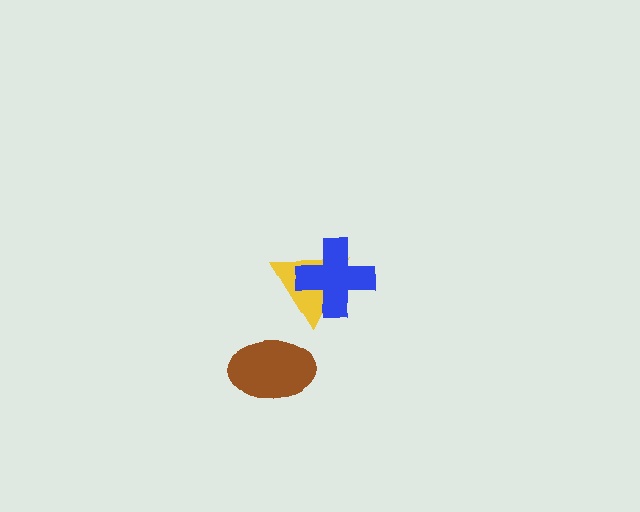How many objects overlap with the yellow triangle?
1 object overlaps with the yellow triangle.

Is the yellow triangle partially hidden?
Yes, it is partially covered by another shape.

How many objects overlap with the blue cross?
1 object overlaps with the blue cross.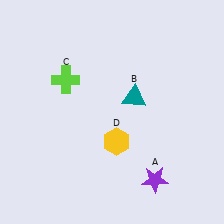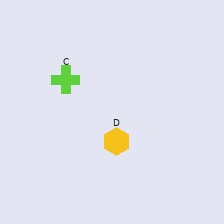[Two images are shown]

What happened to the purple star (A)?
The purple star (A) was removed in Image 2. It was in the bottom-right area of Image 1.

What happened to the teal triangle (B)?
The teal triangle (B) was removed in Image 2. It was in the top-right area of Image 1.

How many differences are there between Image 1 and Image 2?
There are 2 differences between the two images.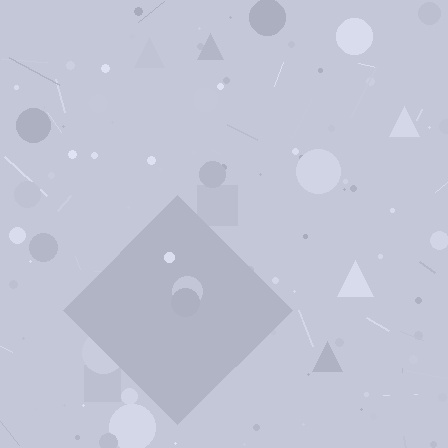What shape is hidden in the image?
A diamond is hidden in the image.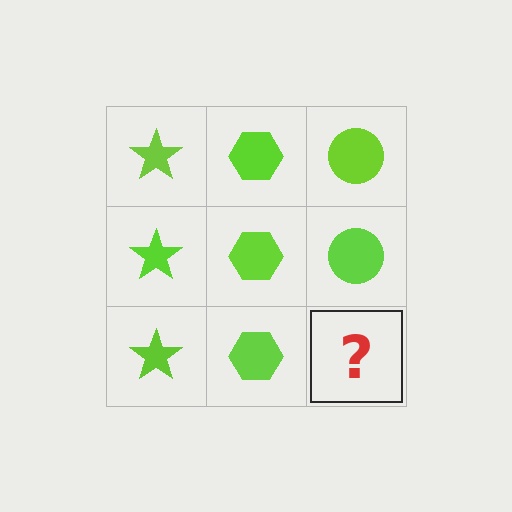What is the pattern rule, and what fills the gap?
The rule is that each column has a consistent shape. The gap should be filled with a lime circle.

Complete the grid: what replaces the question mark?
The question mark should be replaced with a lime circle.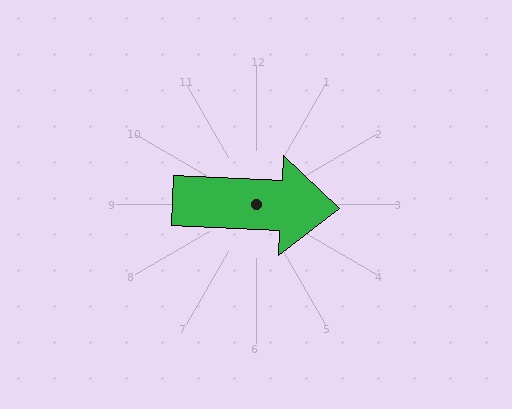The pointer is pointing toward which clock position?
Roughly 3 o'clock.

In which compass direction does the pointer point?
East.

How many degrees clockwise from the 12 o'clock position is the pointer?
Approximately 93 degrees.